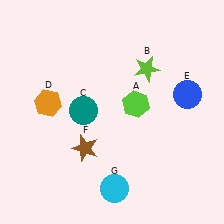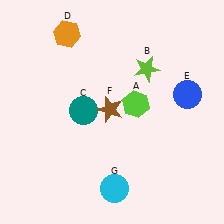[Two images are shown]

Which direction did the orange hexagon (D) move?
The orange hexagon (D) moved up.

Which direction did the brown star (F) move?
The brown star (F) moved up.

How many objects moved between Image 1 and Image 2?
2 objects moved between the two images.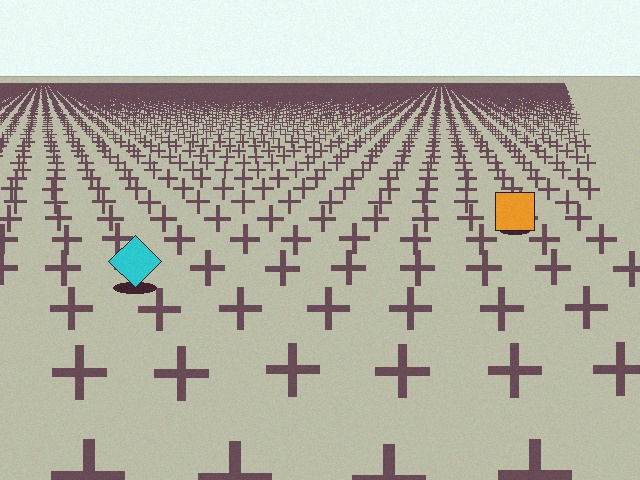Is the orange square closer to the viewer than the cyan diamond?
No. The cyan diamond is closer — you can tell from the texture gradient: the ground texture is coarser near it.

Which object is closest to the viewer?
The cyan diamond is closest. The texture marks near it are larger and more spread out.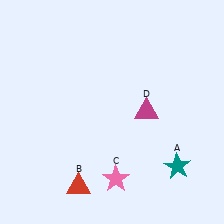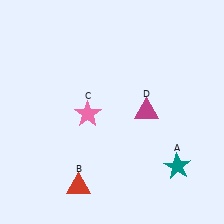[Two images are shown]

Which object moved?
The pink star (C) moved up.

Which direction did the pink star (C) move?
The pink star (C) moved up.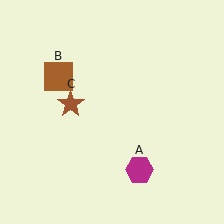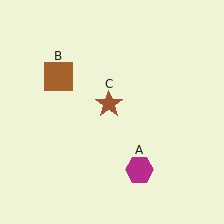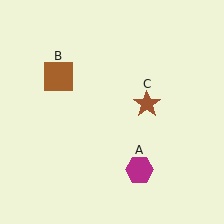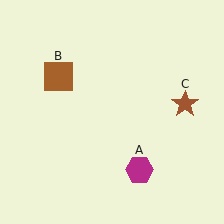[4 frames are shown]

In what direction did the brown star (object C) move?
The brown star (object C) moved right.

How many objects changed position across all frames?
1 object changed position: brown star (object C).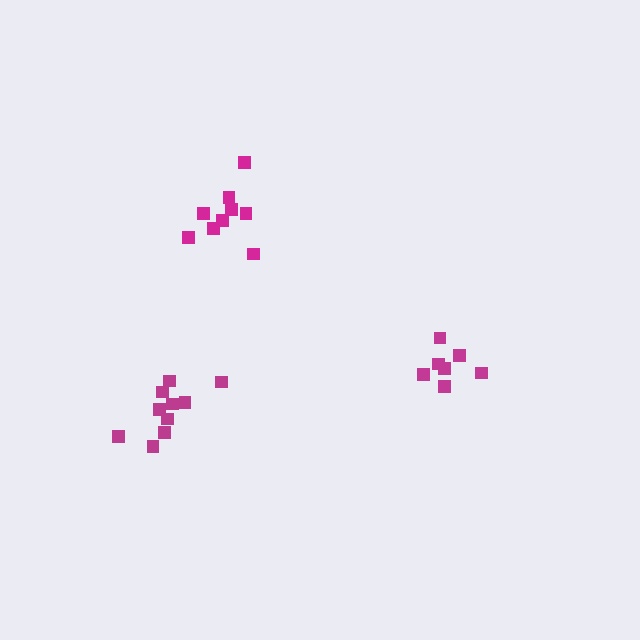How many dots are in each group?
Group 1: 10 dots, Group 2: 7 dots, Group 3: 9 dots (26 total).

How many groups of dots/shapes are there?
There are 3 groups.